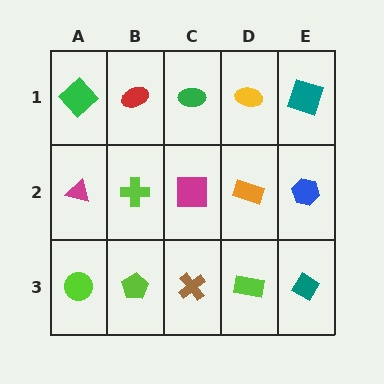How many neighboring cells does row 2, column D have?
4.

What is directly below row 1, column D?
An orange rectangle.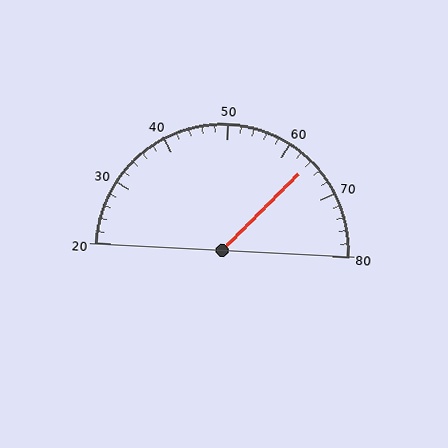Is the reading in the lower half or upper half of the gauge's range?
The reading is in the upper half of the range (20 to 80).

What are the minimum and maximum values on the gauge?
The gauge ranges from 20 to 80.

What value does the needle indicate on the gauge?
The needle indicates approximately 64.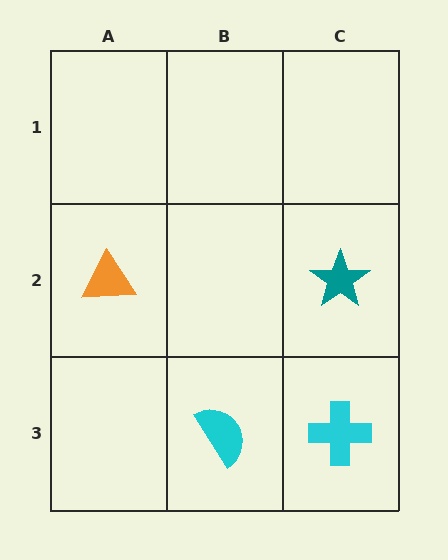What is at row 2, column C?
A teal star.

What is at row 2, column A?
An orange triangle.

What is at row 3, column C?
A cyan cross.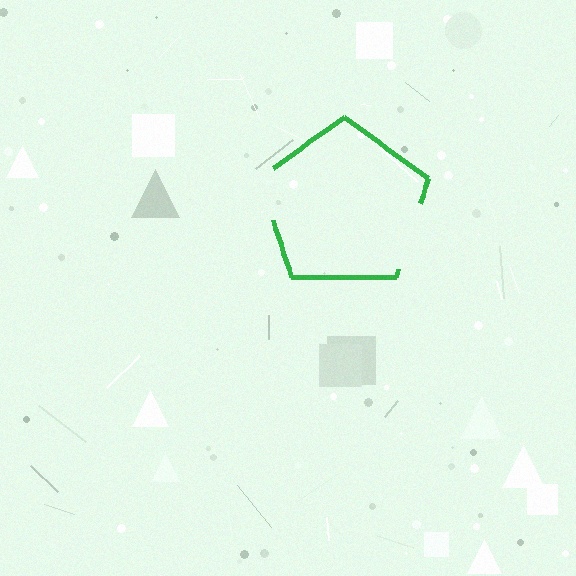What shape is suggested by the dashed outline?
The dashed outline suggests a pentagon.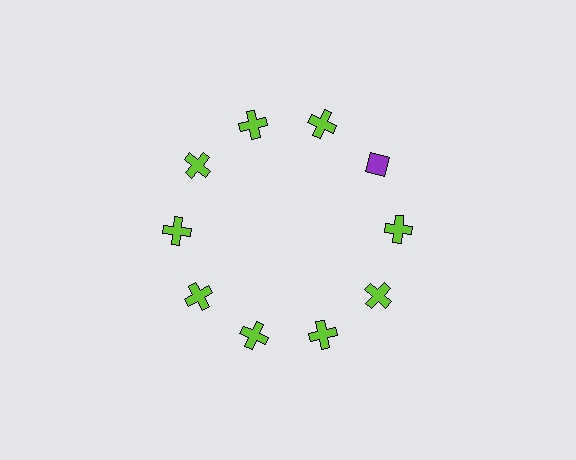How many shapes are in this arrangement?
There are 10 shapes arranged in a ring pattern.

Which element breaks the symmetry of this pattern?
The purple diamond at roughly the 2 o'clock position breaks the symmetry. All other shapes are lime crosses.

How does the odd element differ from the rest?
It differs in both color (purple instead of lime) and shape (diamond instead of cross).